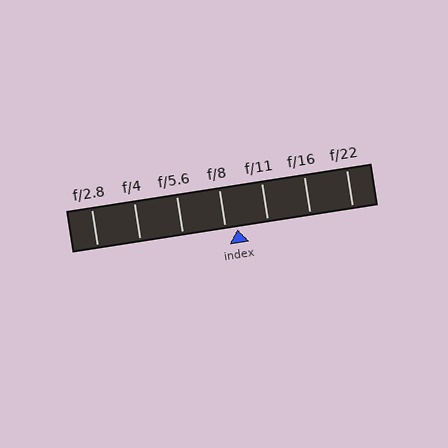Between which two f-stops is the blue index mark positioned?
The index mark is between f/8 and f/11.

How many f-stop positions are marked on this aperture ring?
There are 7 f-stop positions marked.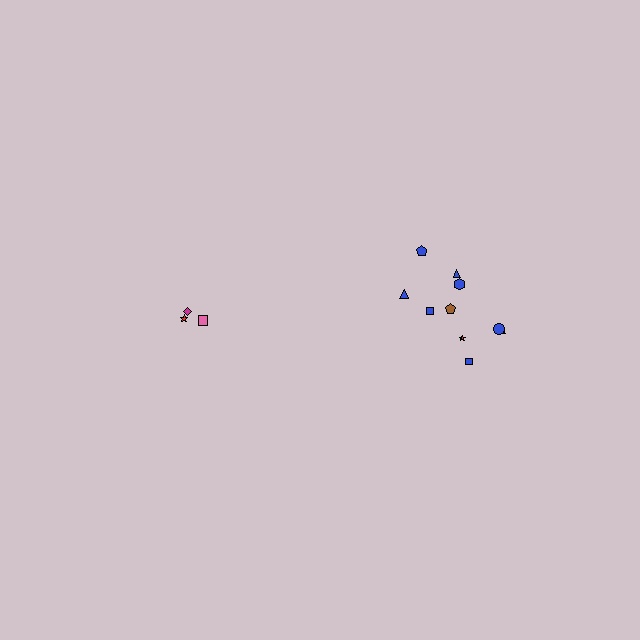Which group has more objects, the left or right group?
The right group.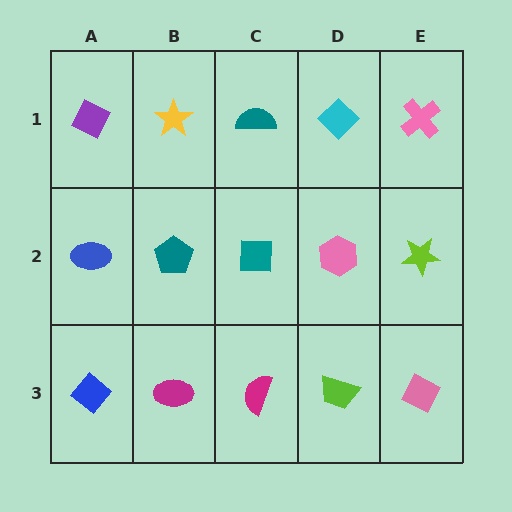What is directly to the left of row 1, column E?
A cyan diamond.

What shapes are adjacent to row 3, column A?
A blue ellipse (row 2, column A), a magenta ellipse (row 3, column B).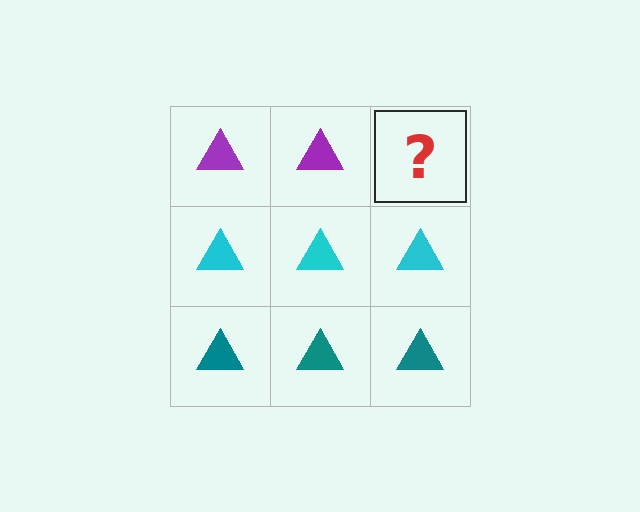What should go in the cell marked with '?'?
The missing cell should contain a purple triangle.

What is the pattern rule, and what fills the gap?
The rule is that each row has a consistent color. The gap should be filled with a purple triangle.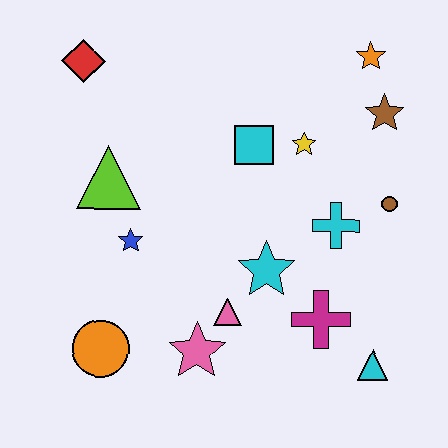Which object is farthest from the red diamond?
The cyan triangle is farthest from the red diamond.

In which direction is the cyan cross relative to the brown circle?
The cyan cross is to the left of the brown circle.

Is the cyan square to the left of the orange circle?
No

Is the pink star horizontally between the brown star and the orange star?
No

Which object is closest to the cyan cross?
The brown circle is closest to the cyan cross.